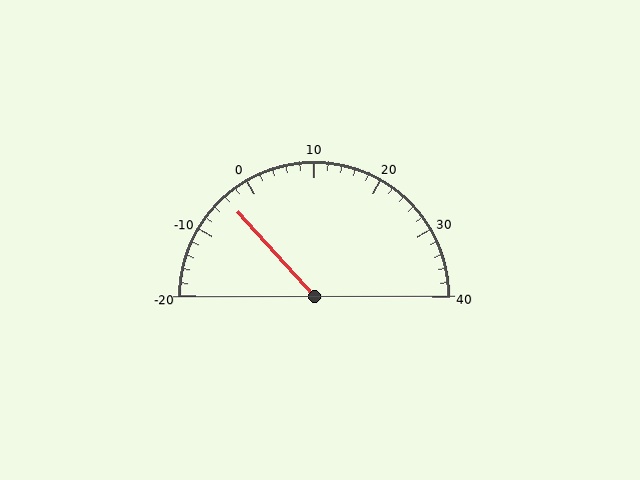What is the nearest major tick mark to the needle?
The nearest major tick mark is 0.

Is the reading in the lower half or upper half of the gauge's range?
The reading is in the lower half of the range (-20 to 40).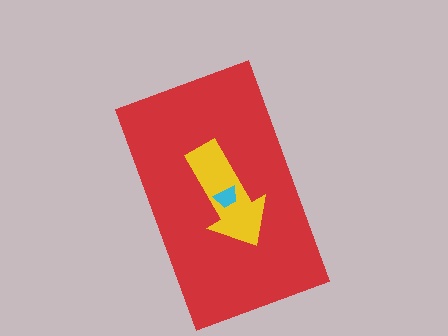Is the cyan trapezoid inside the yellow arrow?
Yes.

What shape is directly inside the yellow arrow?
The cyan trapezoid.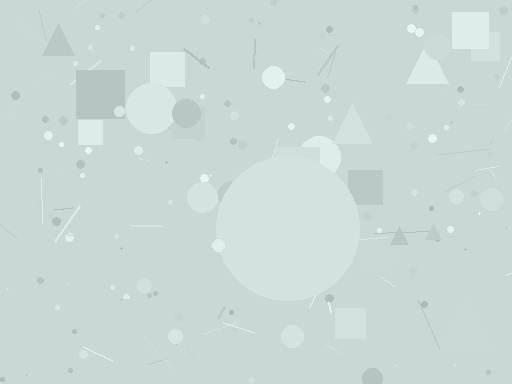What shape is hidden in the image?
A circle is hidden in the image.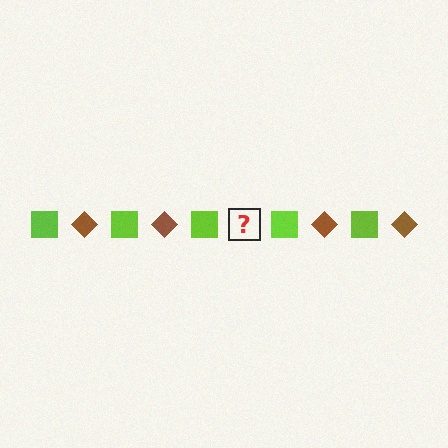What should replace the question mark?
The question mark should be replaced with a brown diamond.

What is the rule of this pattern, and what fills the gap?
The rule is that the pattern alternates between lime square and brown diamond. The gap should be filled with a brown diamond.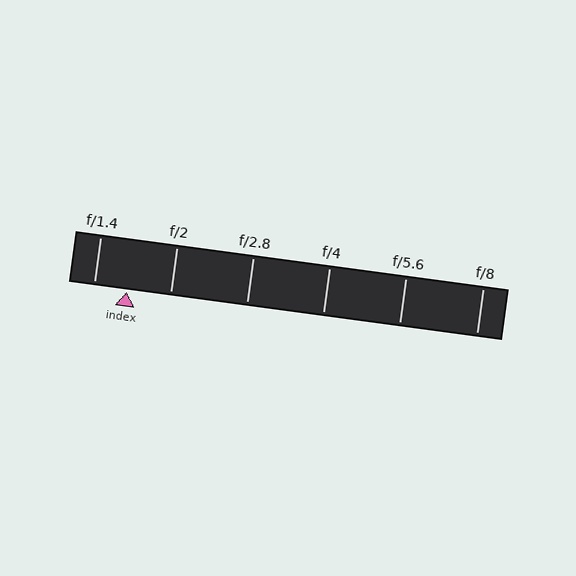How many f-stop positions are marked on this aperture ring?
There are 6 f-stop positions marked.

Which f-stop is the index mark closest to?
The index mark is closest to f/1.4.